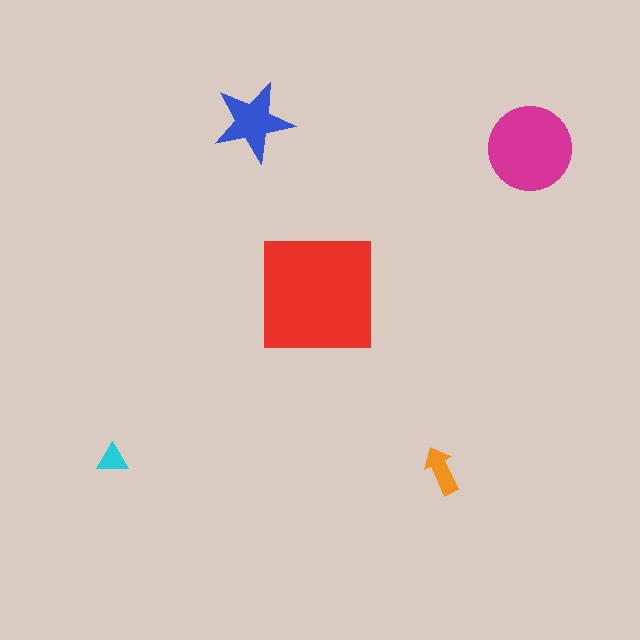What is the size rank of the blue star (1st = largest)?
3rd.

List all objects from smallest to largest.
The cyan triangle, the orange arrow, the blue star, the magenta circle, the red square.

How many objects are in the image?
There are 5 objects in the image.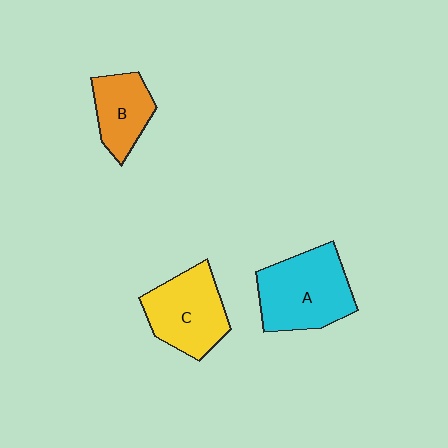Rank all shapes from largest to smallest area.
From largest to smallest: A (cyan), C (yellow), B (orange).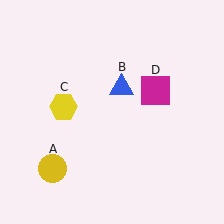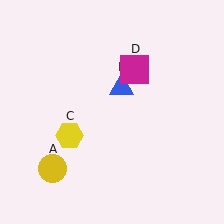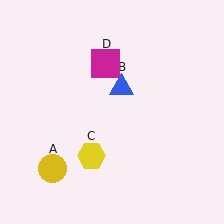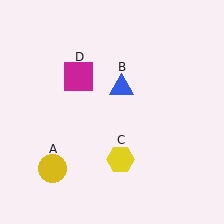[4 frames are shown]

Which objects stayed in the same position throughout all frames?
Yellow circle (object A) and blue triangle (object B) remained stationary.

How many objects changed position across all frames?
2 objects changed position: yellow hexagon (object C), magenta square (object D).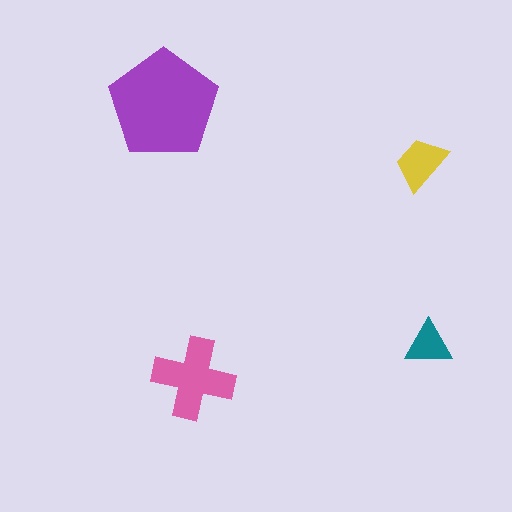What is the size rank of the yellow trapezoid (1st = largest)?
3rd.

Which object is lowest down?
The pink cross is bottommost.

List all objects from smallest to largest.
The teal triangle, the yellow trapezoid, the pink cross, the purple pentagon.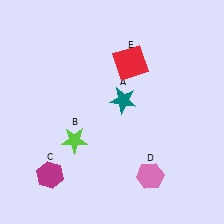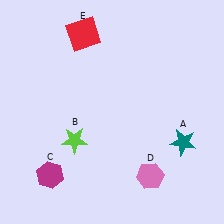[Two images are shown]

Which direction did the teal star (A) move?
The teal star (A) moved right.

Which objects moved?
The objects that moved are: the teal star (A), the red square (E).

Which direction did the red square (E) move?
The red square (E) moved left.